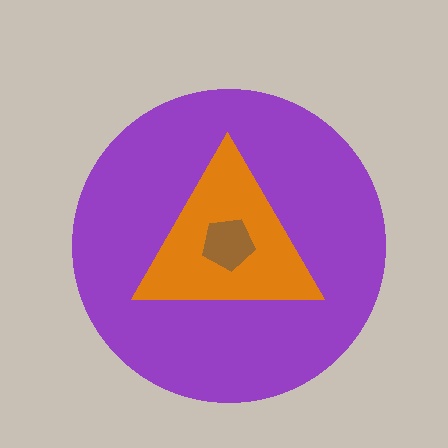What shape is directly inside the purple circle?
The orange triangle.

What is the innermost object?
The brown pentagon.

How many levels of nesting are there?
3.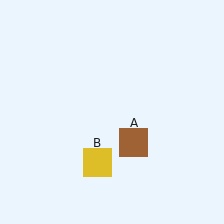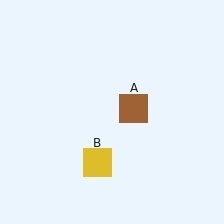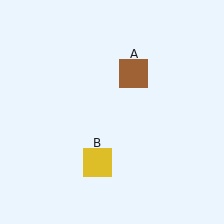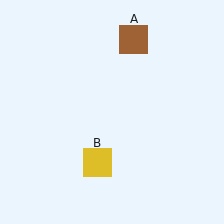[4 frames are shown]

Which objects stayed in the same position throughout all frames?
Yellow square (object B) remained stationary.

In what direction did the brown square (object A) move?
The brown square (object A) moved up.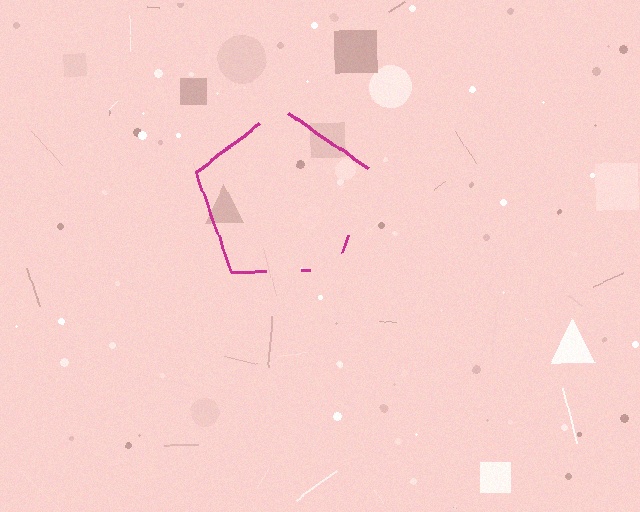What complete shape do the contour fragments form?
The contour fragments form a pentagon.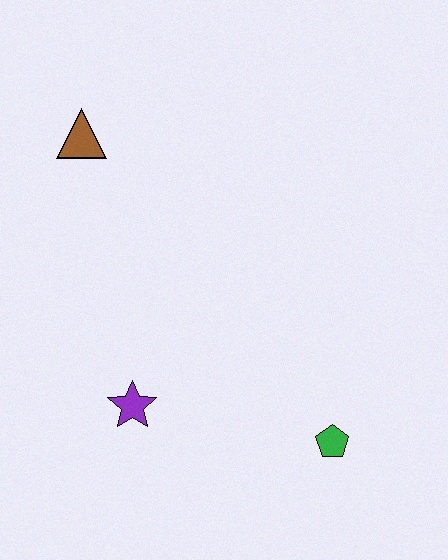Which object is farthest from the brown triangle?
The green pentagon is farthest from the brown triangle.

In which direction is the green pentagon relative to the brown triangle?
The green pentagon is below the brown triangle.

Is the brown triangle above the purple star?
Yes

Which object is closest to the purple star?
The green pentagon is closest to the purple star.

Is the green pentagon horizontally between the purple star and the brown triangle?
No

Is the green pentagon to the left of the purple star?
No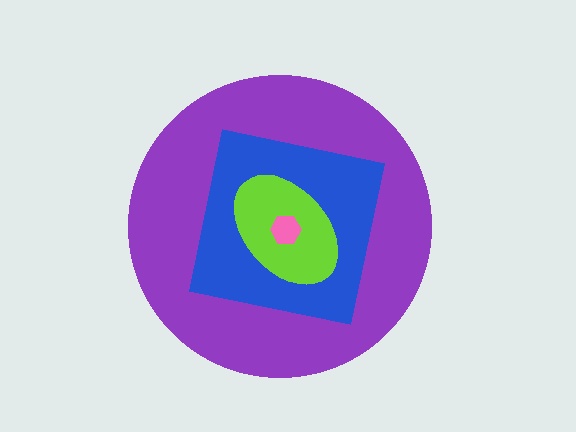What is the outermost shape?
The purple circle.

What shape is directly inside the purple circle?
The blue square.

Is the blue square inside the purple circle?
Yes.